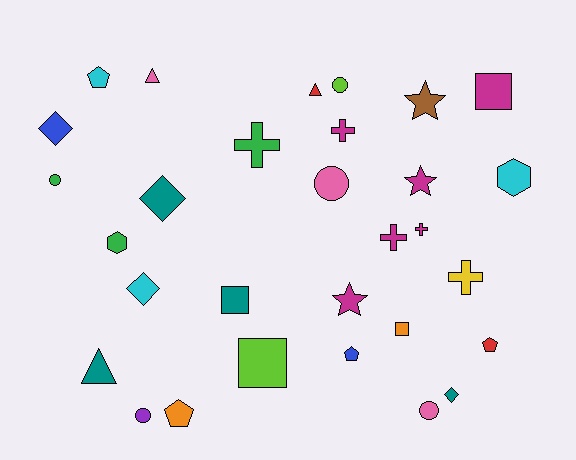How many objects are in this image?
There are 30 objects.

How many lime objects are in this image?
There are 2 lime objects.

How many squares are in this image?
There are 4 squares.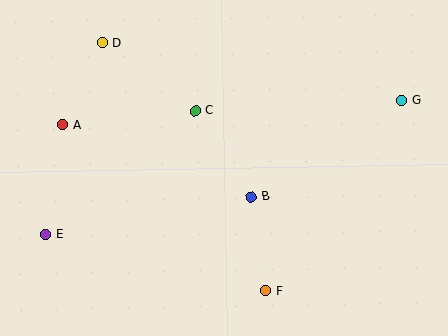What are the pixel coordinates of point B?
Point B is at (251, 197).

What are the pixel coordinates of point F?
Point F is at (266, 291).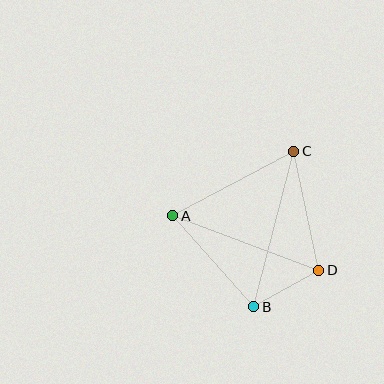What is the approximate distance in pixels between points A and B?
The distance between A and B is approximately 122 pixels.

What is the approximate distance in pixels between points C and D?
The distance between C and D is approximately 121 pixels.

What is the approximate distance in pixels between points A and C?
The distance between A and C is approximately 137 pixels.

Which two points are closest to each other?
Points B and D are closest to each other.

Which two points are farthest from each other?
Points B and C are farthest from each other.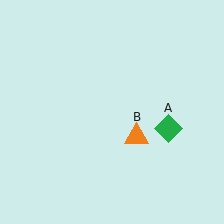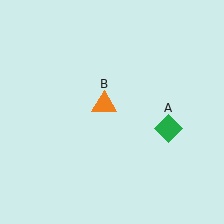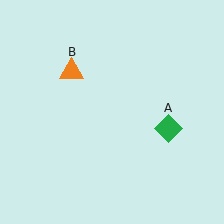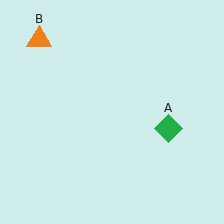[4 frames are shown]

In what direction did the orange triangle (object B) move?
The orange triangle (object B) moved up and to the left.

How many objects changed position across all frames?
1 object changed position: orange triangle (object B).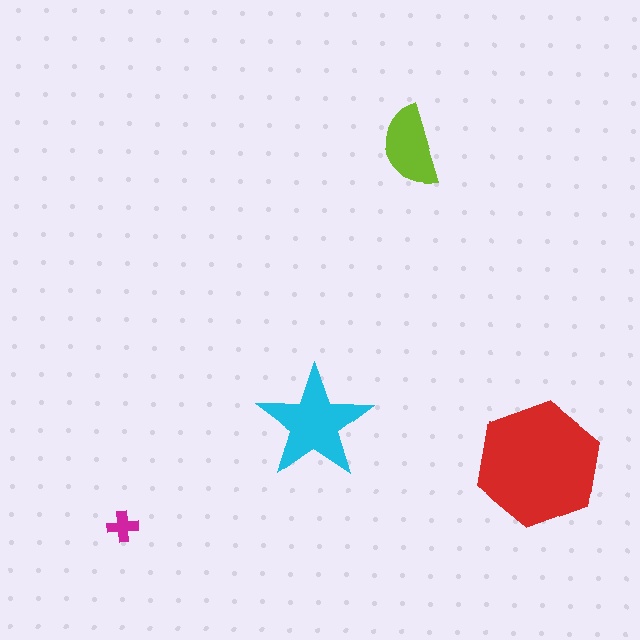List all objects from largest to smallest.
The red hexagon, the cyan star, the lime semicircle, the magenta cross.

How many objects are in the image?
There are 4 objects in the image.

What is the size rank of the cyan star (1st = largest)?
2nd.